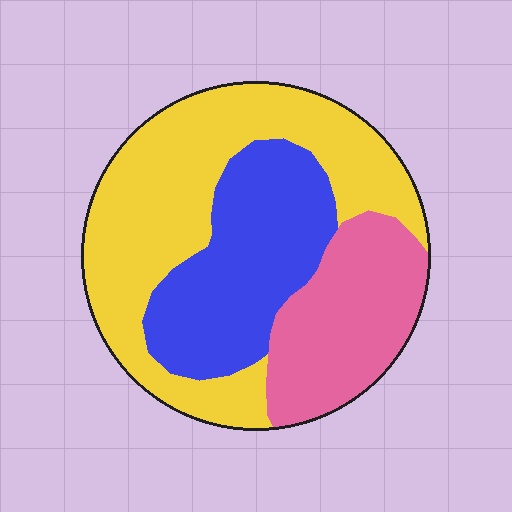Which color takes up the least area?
Pink, at roughly 25%.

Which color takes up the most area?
Yellow, at roughly 45%.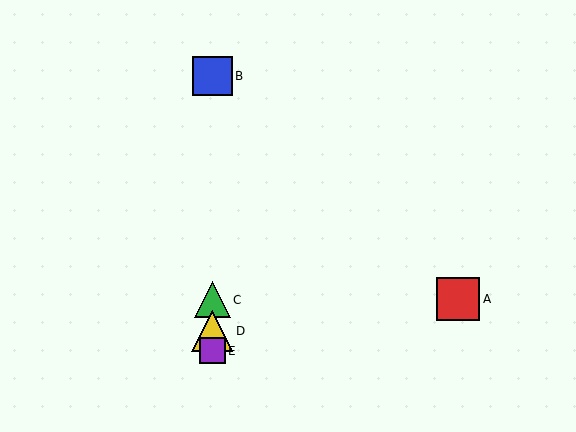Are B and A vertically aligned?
No, B is at x≈212 and A is at x≈458.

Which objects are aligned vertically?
Objects B, C, D, E are aligned vertically.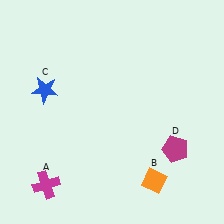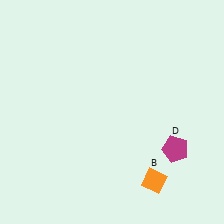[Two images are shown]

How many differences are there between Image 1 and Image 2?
There are 2 differences between the two images.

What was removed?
The blue star (C), the magenta cross (A) were removed in Image 2.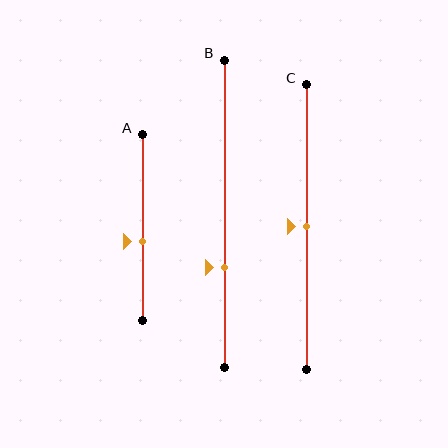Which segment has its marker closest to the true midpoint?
Segment C has its marker closest to the true midpoint.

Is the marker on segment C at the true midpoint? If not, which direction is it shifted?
Yes, the marker on segment C is at the true midpoint.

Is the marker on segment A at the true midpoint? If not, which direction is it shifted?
No, the marker on segment A is shifted downward by about 7% of the segment length.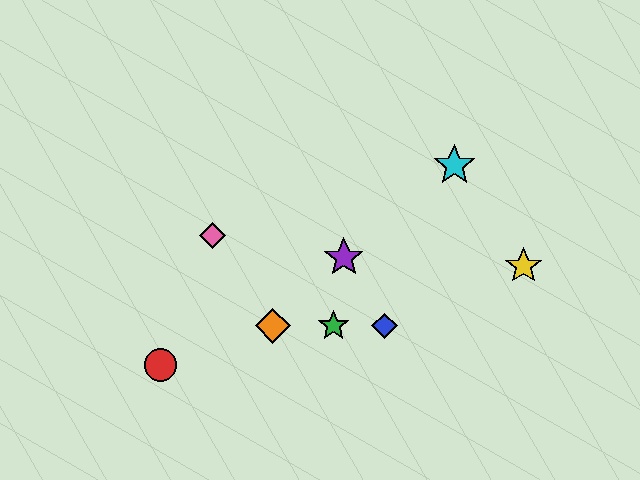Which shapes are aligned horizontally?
The blue diamond, the green star, the orange diamond are aligned horizontally.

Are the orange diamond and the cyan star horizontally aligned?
No, the orange diamond is at y≈326 and the cyan star is at y≈166.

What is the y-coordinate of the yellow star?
The yellow star is at y≈266.